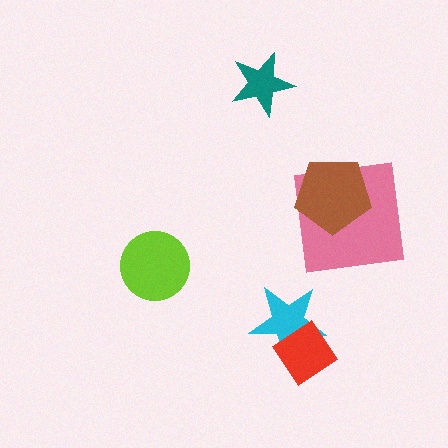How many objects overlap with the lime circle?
0 objects overlap with the lime circle.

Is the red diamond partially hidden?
No, no other shape covers it.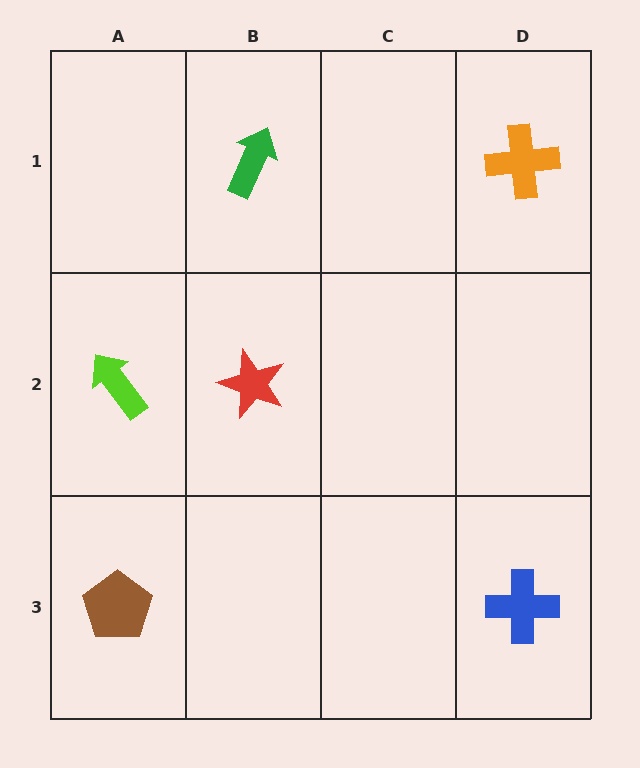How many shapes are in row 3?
2 shapes.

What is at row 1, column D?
An orange cross.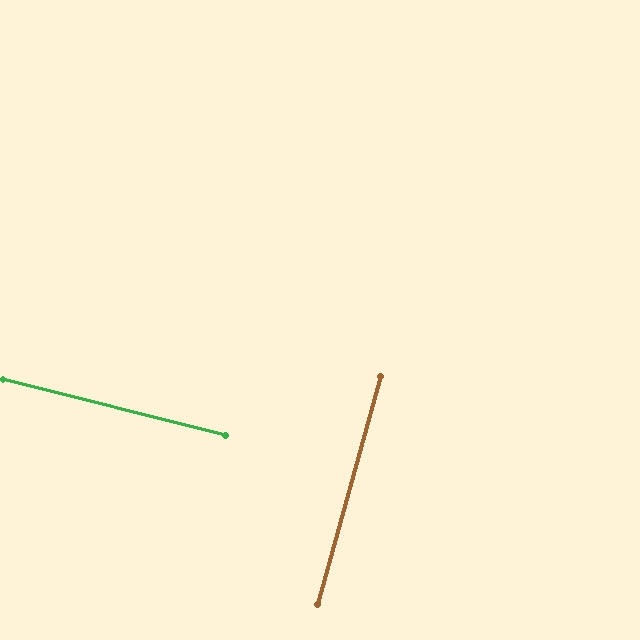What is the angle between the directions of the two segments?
Approximately 89 degrees.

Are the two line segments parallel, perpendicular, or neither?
Perpendicular — they meet at approximately 89°.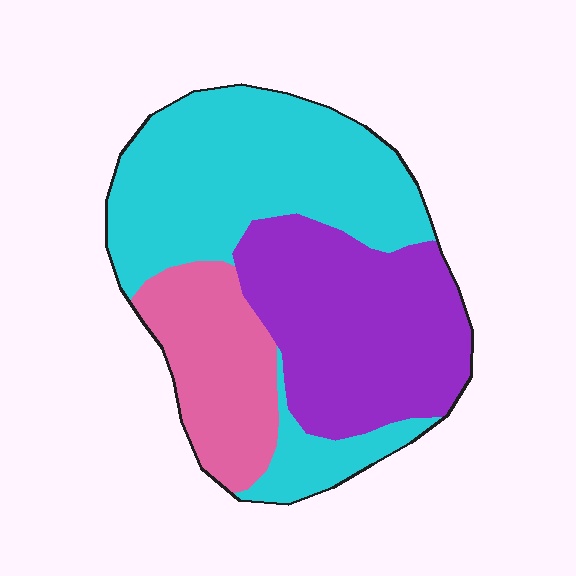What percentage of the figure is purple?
Purple takes up about one third (1/3) of the figure.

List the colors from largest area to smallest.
From largest to smallest: cyan, purple, pink.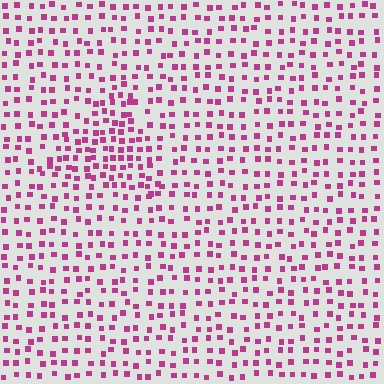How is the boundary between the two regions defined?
The boundary is defined by a change in element density (approximately 1.7x ratio). All elements are the same color, size, and shape.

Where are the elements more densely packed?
The elements are more densely packed inside the triangle boundary.